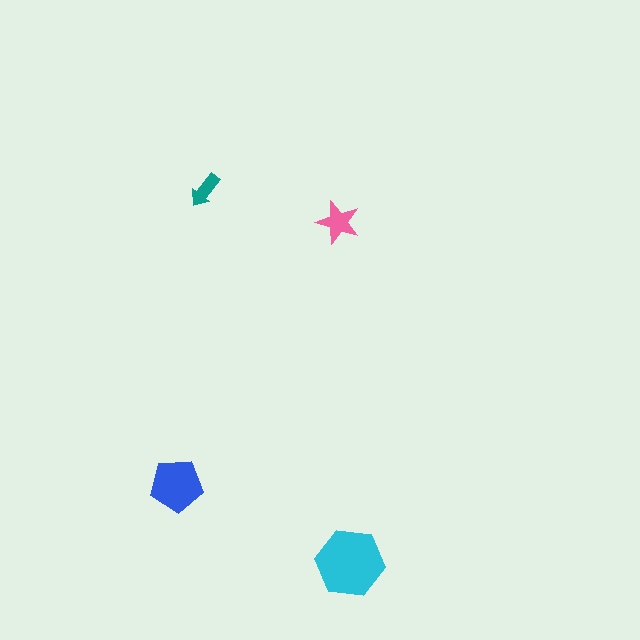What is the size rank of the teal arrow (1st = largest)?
4th.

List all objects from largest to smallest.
The cyan hexagon, the blue pentagon, the pink star, the teal arrow.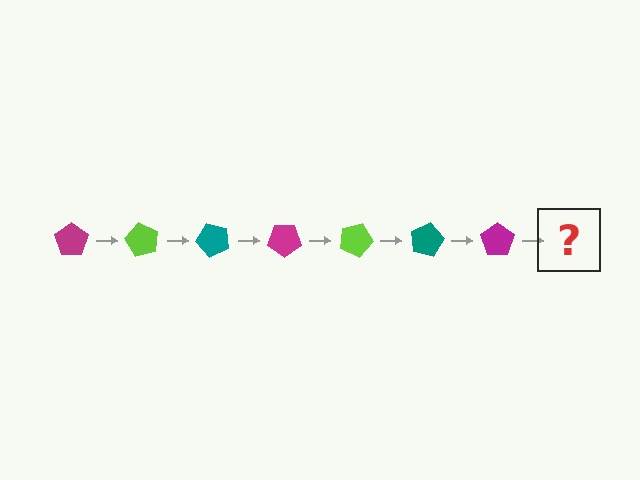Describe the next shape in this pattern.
It should be a lime pentagon, rotated 420 degrees from the start.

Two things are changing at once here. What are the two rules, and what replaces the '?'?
The two rules are that it rotates 60 degrees each step and the color cycles through magenta, lime, and teal. The '?' should be a lime pentagon, rotated 420 degrees from the start.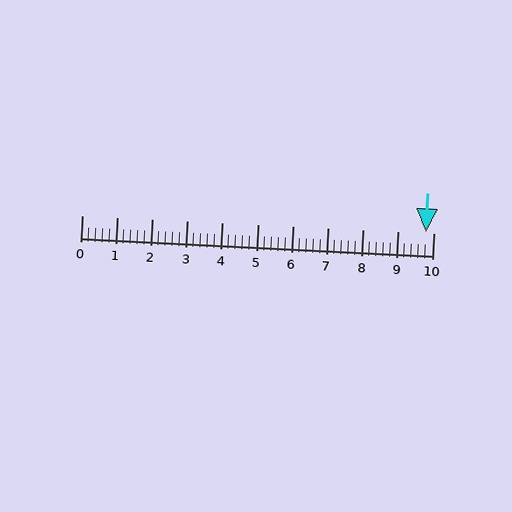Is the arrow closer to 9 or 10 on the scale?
The arrow is closer to 10.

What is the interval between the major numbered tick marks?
The major tick marks are spaced 1 units apart.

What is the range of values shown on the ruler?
The ruler shows values from 0 to 10.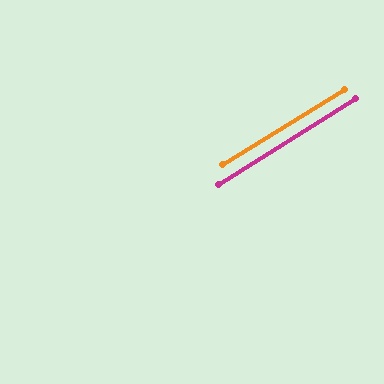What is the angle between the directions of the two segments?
Approximately 1 degree.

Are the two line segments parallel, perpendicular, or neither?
Parallel — their directions differ by only 1.0°.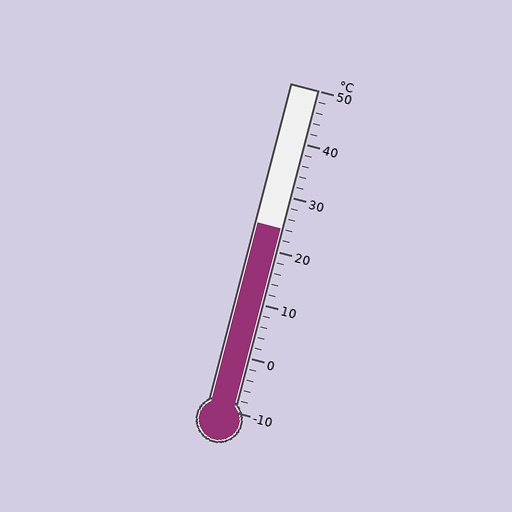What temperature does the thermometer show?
The thermometer shows approximately 24°C.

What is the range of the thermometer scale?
The thermometer scale ranges from -10°C to 50°C.